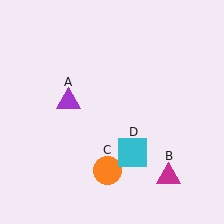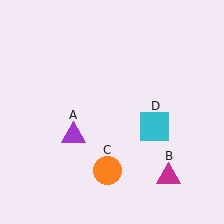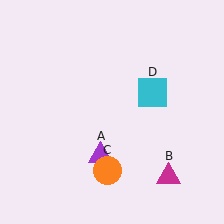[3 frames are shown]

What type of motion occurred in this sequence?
The purple triangle (object A), cyan square (object D) rotated counterclockwise around the center of the scene.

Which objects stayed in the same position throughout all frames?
Magenta triangle (object B) and orange circle (object C) remained stationary.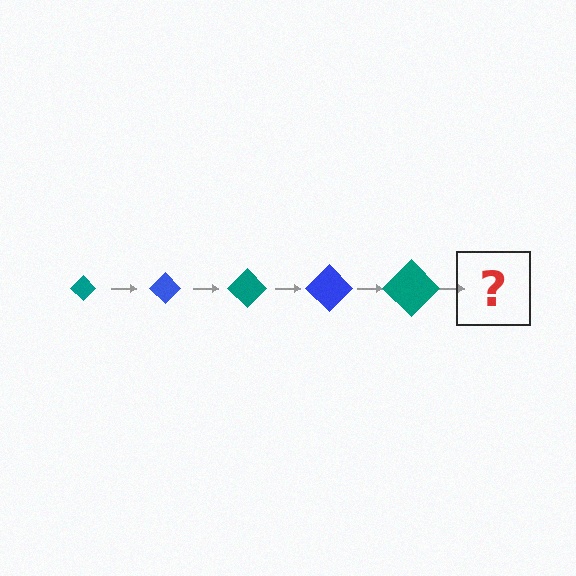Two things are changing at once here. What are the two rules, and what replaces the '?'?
The two rules are that the diamond grows larger each step and the color cycles through teal and blue. The '?' should be a blue diamond, larger than the previous one.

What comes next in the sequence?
The next element should be a blue diamond, larger than the previous one.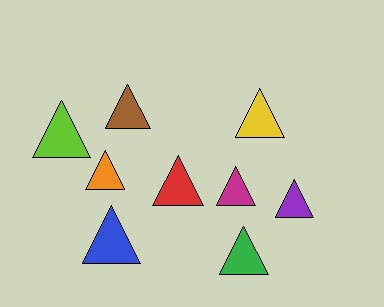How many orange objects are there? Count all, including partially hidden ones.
There is 1 orange object.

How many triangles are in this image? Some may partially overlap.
There are 9 triangles.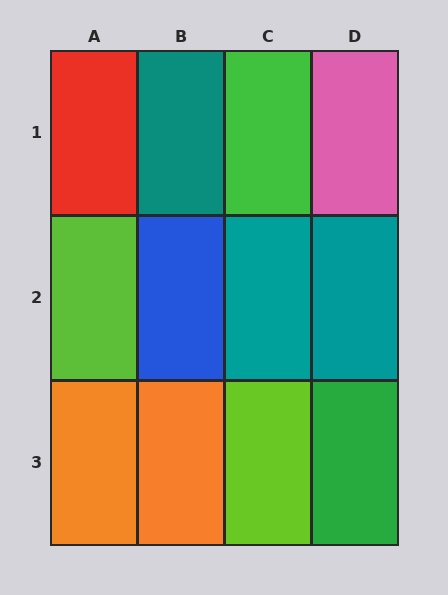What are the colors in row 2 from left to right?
Lime, blue, teal, teal.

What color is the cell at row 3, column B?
Orange.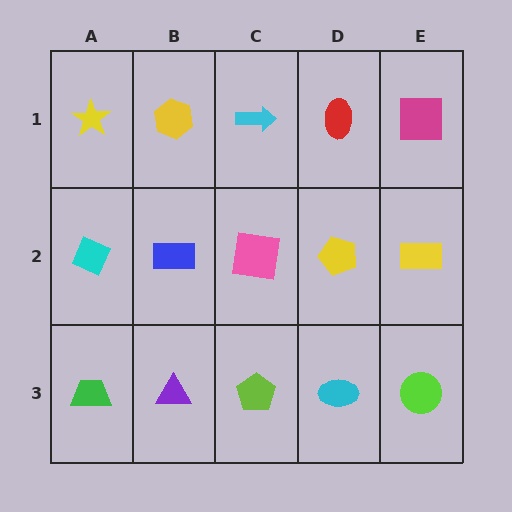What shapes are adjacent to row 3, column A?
A cyan diamond (row 2, column A), a purple triangle (row 3, column B).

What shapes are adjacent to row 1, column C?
A pink square (row 2, column C), a yellow hexagon (row 1, column B), a red ellipse (row 1, column D).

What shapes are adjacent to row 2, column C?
A cyan arrow (row 1, column C), a lime pentagon (row 3, column C), a blue rectangle (row 2, column B), a yellow pentagon (row 2, column D).